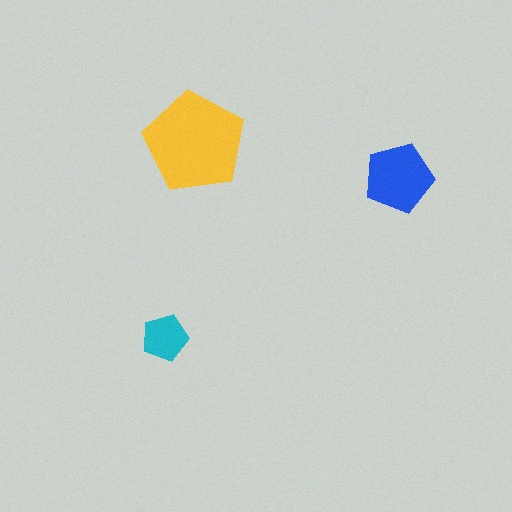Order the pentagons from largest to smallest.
the yellow one, the blue one, the cyan one.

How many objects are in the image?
There are 3 objects in the image.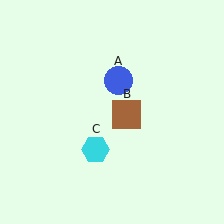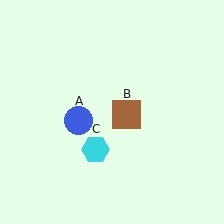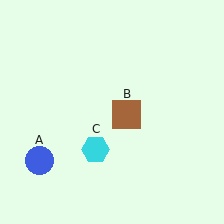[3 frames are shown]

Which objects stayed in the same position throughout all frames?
Brown square (object B) and cyan hexagon (object C) remained stationary.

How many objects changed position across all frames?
1 object changed position: blue circle (object A).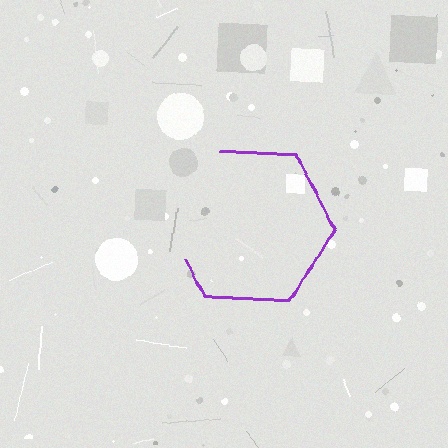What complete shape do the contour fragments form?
The contour fragments form a hexagon.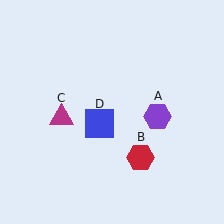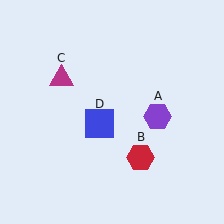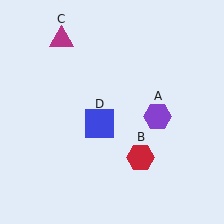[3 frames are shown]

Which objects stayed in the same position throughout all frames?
Purple hexagon (object A) and red hexagon (object B) and blue square (object D) remained stationary.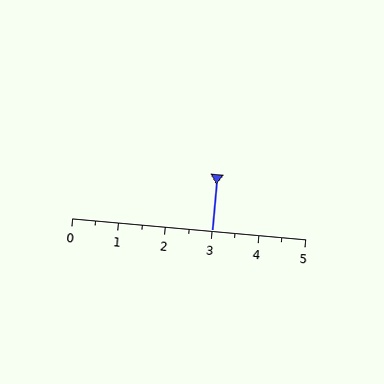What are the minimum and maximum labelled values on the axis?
The axis runs from 0 to 5.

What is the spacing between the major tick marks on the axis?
The major ticks are spaced 1 apart.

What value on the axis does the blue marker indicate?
The marker indicates approximately 3.